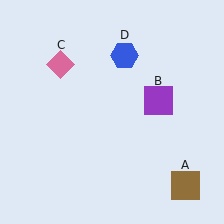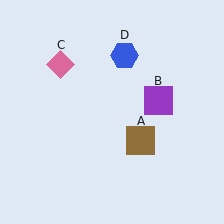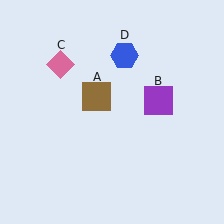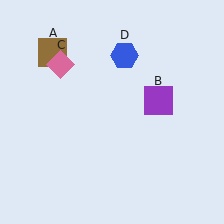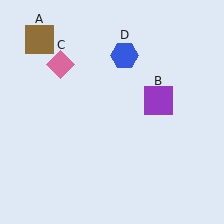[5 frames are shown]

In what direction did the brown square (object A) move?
The brown square (object A) moved up and to the left.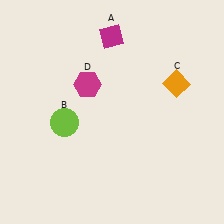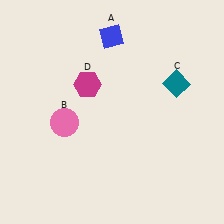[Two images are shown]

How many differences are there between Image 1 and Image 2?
There are 3 differences between the two images.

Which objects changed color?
A changed from magenta to blue. B changed from lime to pink. C changed from orange to teal.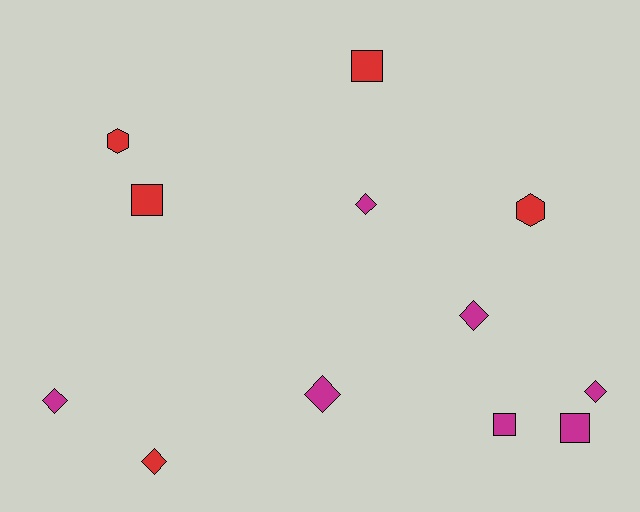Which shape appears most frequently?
Diamond, with 6 objects.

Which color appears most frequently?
Magenta, with 7 objects.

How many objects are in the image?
There are 12 objects.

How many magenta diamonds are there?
There are 5 magenta diamonds.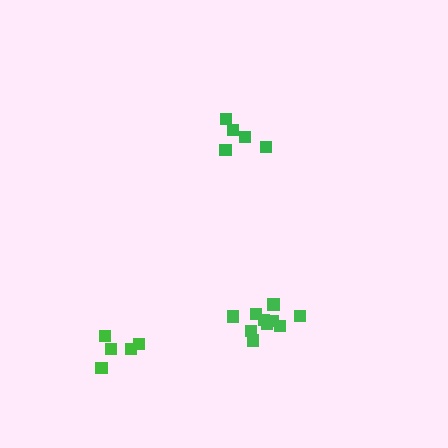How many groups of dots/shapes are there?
There are 3 groups.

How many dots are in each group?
Group 1: 5 dots, Group 2: 10 dots, Group 3: 5 dots (20 total).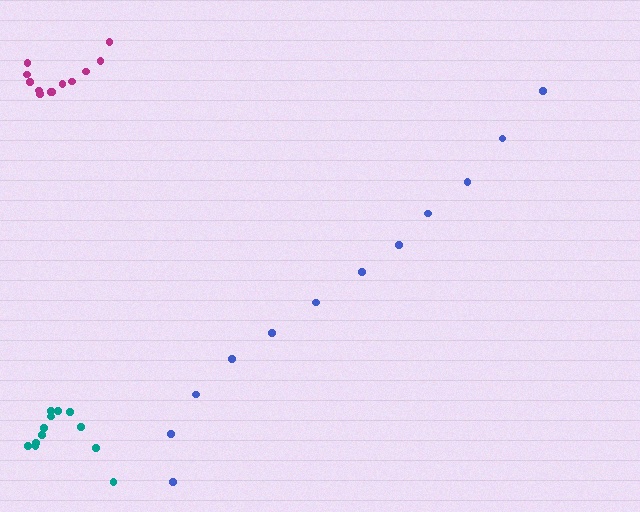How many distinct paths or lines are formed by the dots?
There are 3 distinct paths.